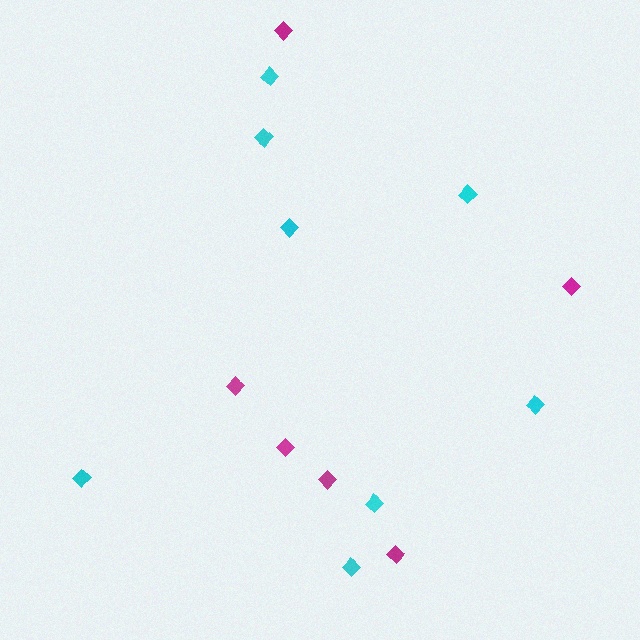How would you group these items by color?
There are 2 groups: one group of magenta diamonds (6) and one group of cyan diamonds (8).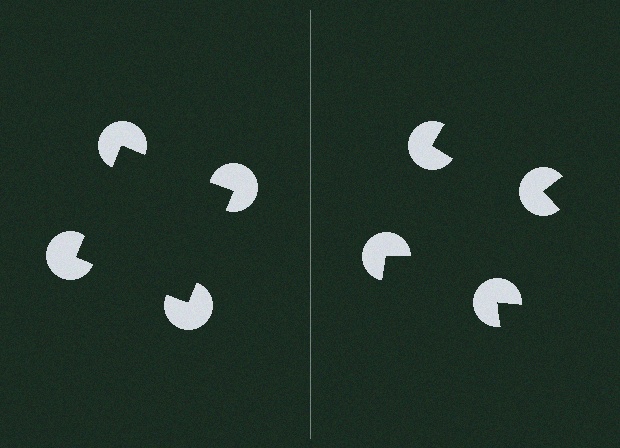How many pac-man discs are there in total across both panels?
8 — 4 on each side.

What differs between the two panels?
The pac-man discs are positioned identically on both sides; only the wedge orientations differ. On the left they align to a square; on the right they are misaligned.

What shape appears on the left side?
An illusory square.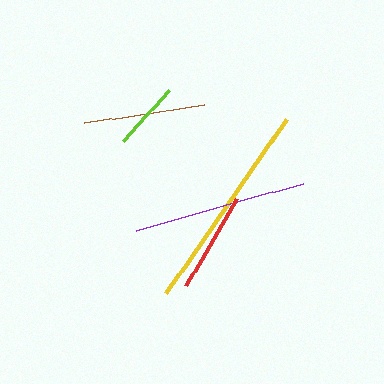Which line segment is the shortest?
The lime line is the shortest at approximately 68 pixels.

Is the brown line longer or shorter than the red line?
The brown line is longer than the red line.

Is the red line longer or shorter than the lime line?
The red line is longer than the lime line.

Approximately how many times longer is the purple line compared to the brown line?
The purple line is approximately 1.4 times the length of the brown line.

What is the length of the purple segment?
The purple segment is approximately 174 pixels long.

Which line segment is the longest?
The yellow line is the longest at approximately 212 pixels.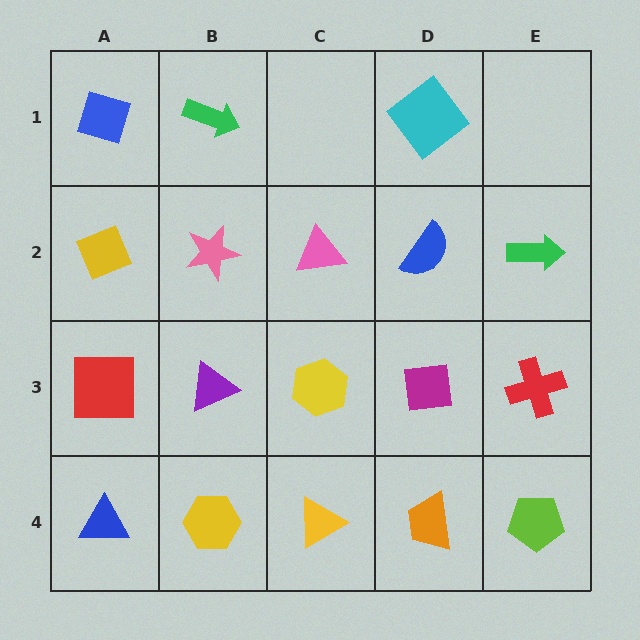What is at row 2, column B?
A pink star.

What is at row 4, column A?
A blue triangle.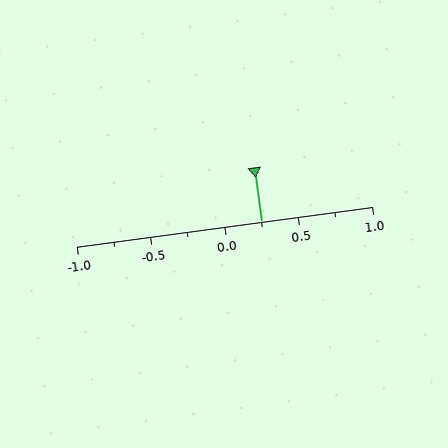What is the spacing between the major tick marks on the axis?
The major ticks are spaced 0.5 apart.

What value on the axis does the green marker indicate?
The marker indicates approximately 0.25.